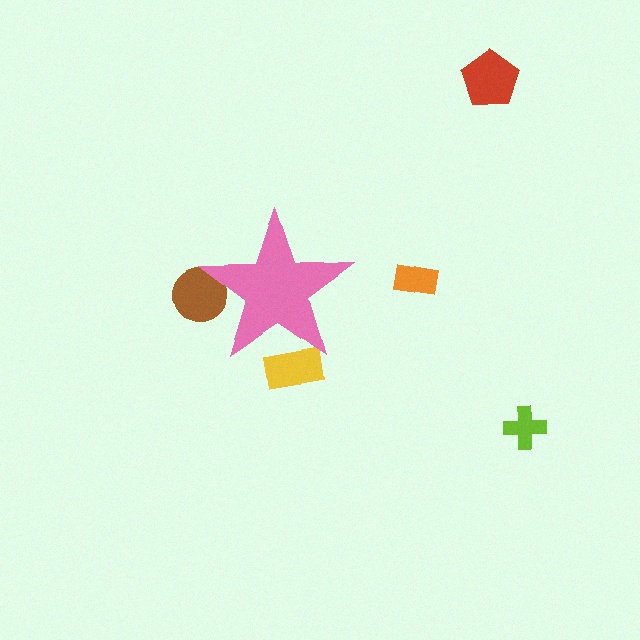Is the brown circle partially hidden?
Yes, the brown circle is partially hidden behind the pink star.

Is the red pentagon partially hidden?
No, the red pentagon is fully visible.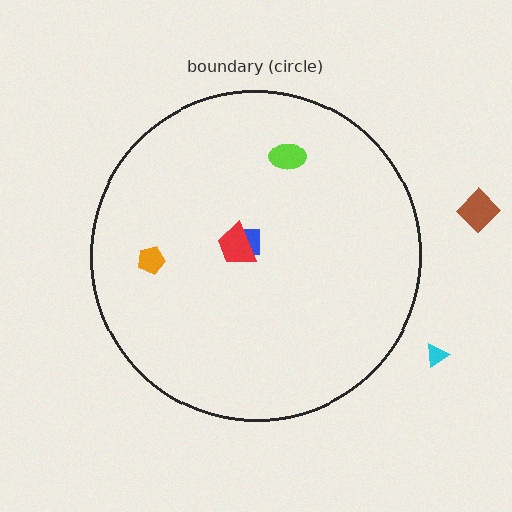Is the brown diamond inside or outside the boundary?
Outside.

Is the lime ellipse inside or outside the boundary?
Inside.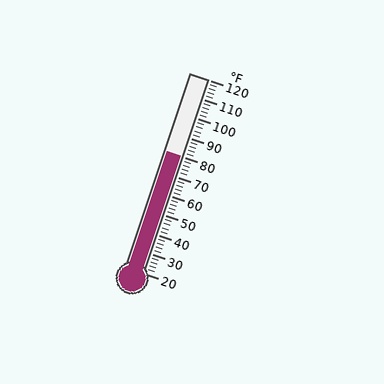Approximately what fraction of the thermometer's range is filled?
The thermometer is filled to approximately 60% of its range.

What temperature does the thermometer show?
The thermometer shows approximately 80°F.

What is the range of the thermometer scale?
The thermometer scale ranges from 20°F to 120°F.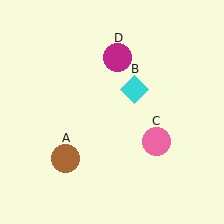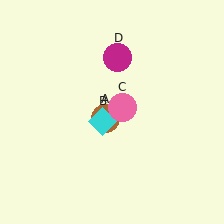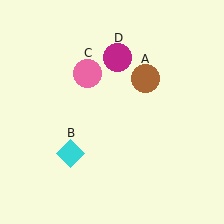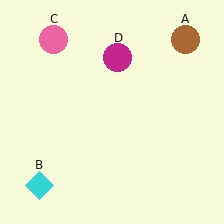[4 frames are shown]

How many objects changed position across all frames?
3 objects changed position: brown circle (object A), cyan diamond (object B), pink circle (object C).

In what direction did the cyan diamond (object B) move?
The cyan diamond (object B) moved down and to the left.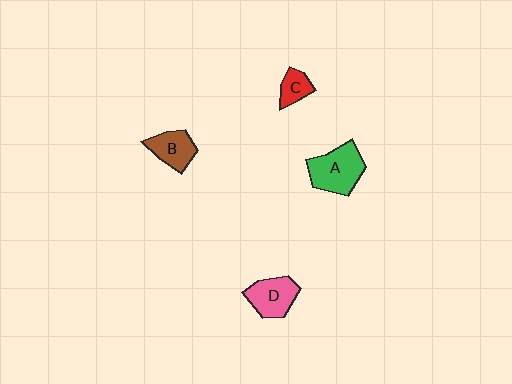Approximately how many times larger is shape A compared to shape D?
Approximately 1.3 times.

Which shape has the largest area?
Shape A (green).